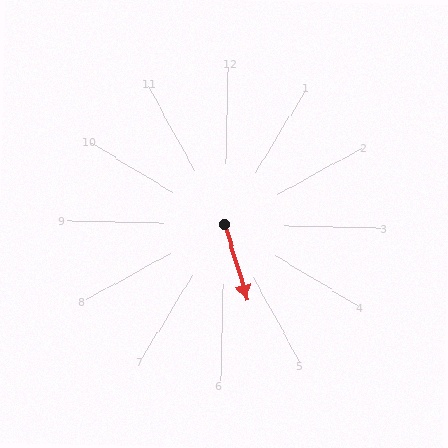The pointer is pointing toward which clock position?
Roughly 5 o'clock.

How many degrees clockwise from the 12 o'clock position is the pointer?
Approximately 162 degrees.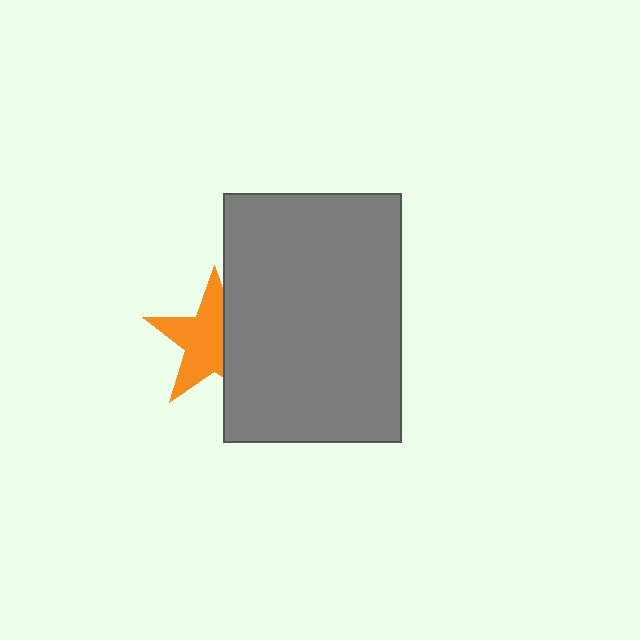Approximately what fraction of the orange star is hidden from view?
Roughly 37% of the orange star is hidden behind the gray rectangle.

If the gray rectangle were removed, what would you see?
You would see the complete orange star.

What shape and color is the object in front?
The object in front is a gray rectangle.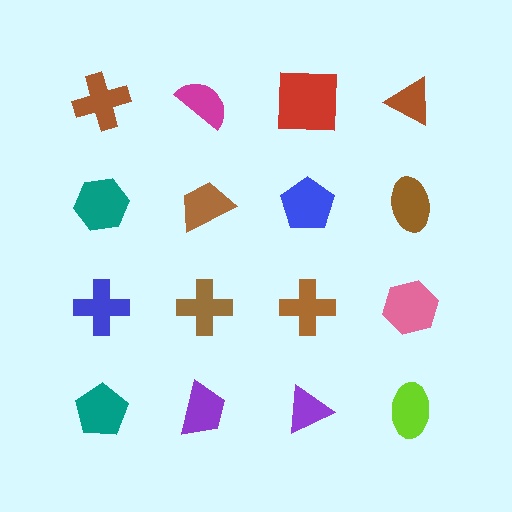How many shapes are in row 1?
4 shapes.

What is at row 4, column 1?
A teal pentagon.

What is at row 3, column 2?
A brown cross.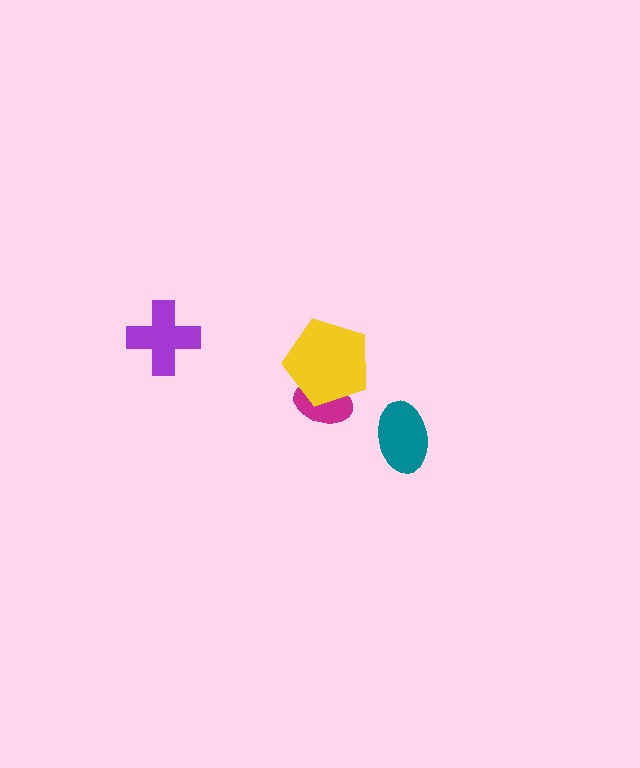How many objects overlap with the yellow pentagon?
1 object overlaps with the yellow pentagon.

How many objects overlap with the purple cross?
0 objects overlap with the purple cross.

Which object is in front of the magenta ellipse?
The yellow pentagon is in front of the magenta ellipse.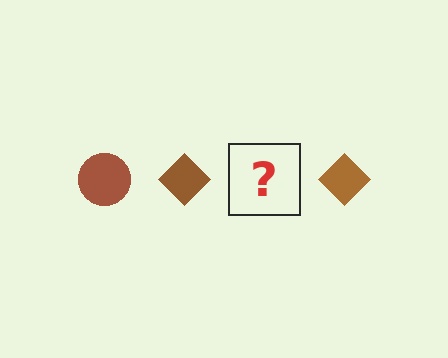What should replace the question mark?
The question mark should be replaced with a brown circle.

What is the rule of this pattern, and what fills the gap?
The rule is that the pattern cycles through circle, diamond shapes in brown. The gap should be filled with a brown circle.